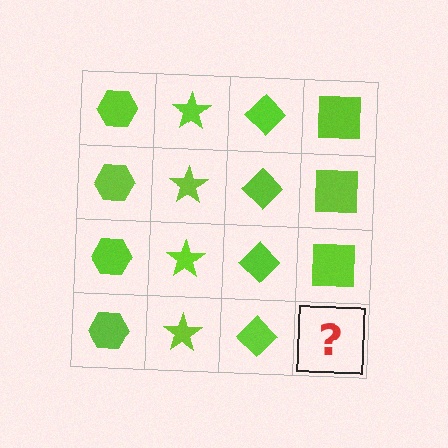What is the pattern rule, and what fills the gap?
The rule is that each column has a consistent shape. The gap should be filled with a lime square.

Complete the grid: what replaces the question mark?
The question mark should be replaced with a lime square.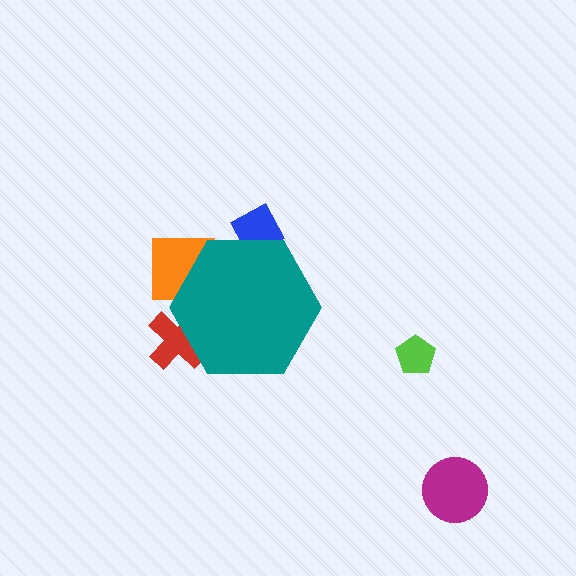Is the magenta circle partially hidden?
No, the magenta circle is fully visible.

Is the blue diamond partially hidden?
Yes, the blue diamond is partially hidden behind the teal hexagon.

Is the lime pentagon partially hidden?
No, the lime pentagon is fully visible.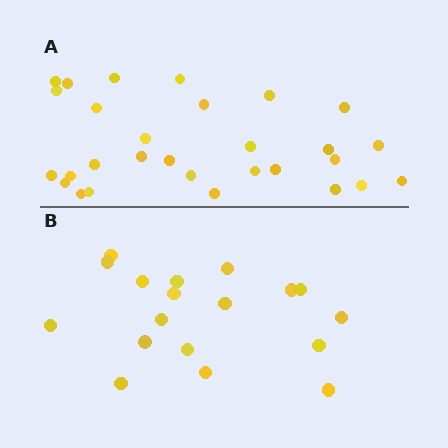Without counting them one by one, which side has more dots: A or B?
Region A (the top region) has more dots.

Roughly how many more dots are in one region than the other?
Region A has roughly 12 or so more dots than region B.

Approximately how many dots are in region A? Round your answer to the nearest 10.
About 30 dots. (The exact count is 29, which rounds to 30.)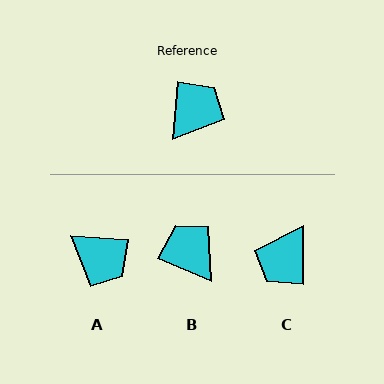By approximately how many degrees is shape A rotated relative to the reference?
Approximately 90 degrees clockwise.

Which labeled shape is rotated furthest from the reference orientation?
C, about 175 degrees away.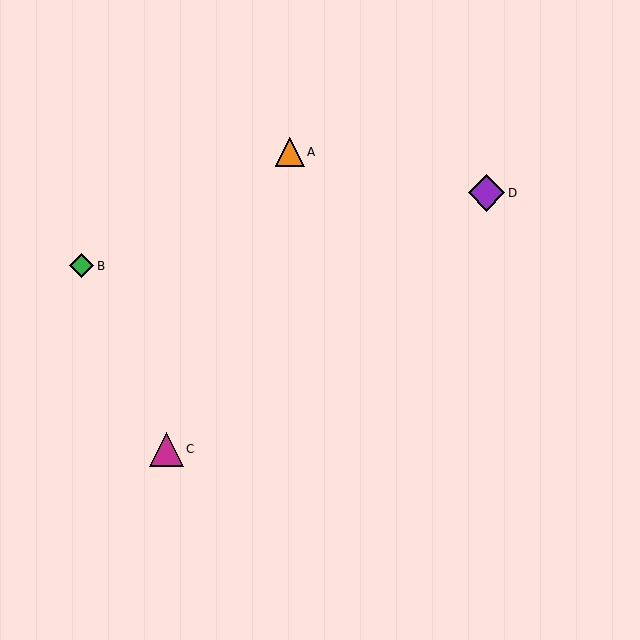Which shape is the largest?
The purple diamond (labeled D) is the largest.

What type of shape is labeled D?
Shape D is a purple diamond.